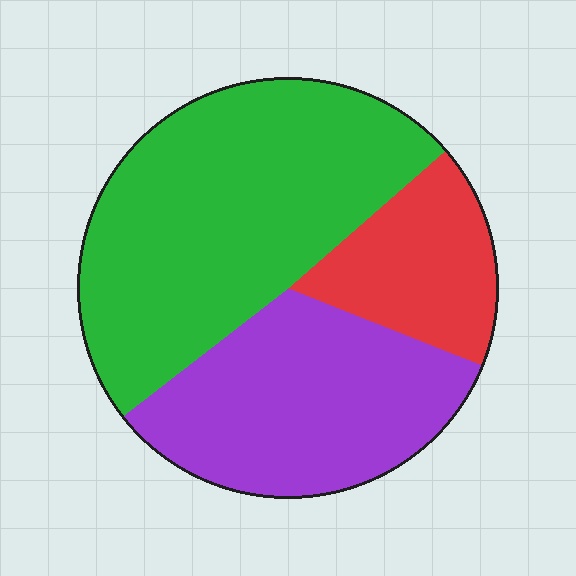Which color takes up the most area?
Green, at roughly 50%.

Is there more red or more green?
Green.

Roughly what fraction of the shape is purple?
Purple takes up between a third and a half of the shape.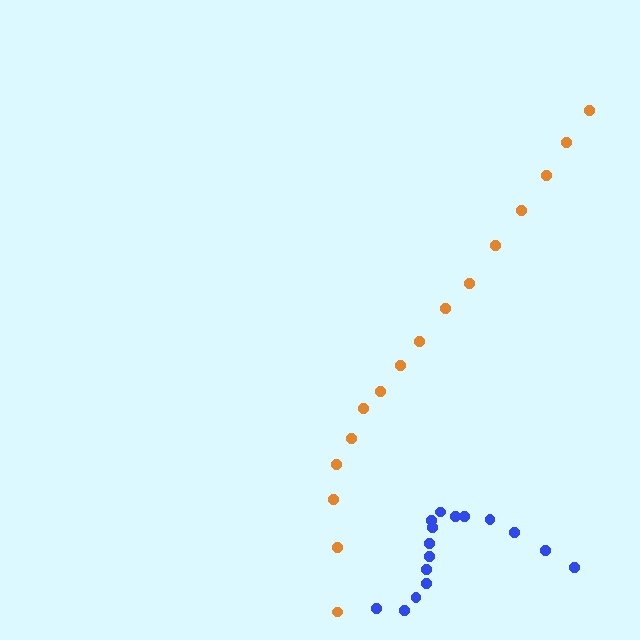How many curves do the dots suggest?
There are 2 distinct paths.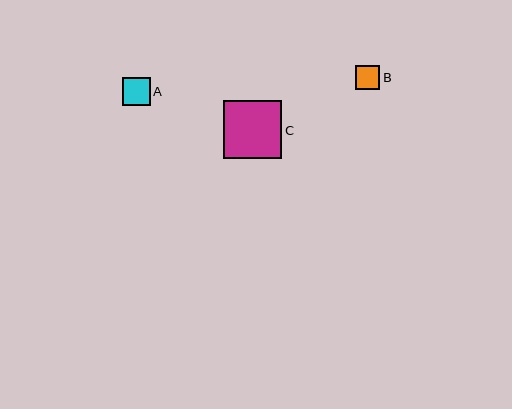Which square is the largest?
Square C is the largest with a size of approximately 58 pixels.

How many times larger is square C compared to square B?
Square C is approximately 2.4 times the size of square B.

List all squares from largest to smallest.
From largest to smallest: C, A, B.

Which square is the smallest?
Square B is the smallest with a size of approximately 24 pixels.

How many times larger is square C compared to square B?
Square C is approximately 2.4 times the size of square B.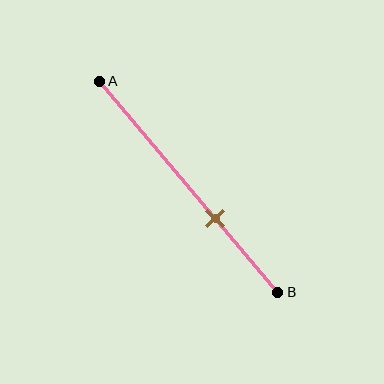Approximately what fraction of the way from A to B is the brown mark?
The brown mark is approximately 65% of the way from A to B.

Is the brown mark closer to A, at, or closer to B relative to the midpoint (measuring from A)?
The brown mark is closer to point B than the midpoint of segment AB.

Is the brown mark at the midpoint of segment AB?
No, the mark is at about 65% from A, not at the 50% midpoint.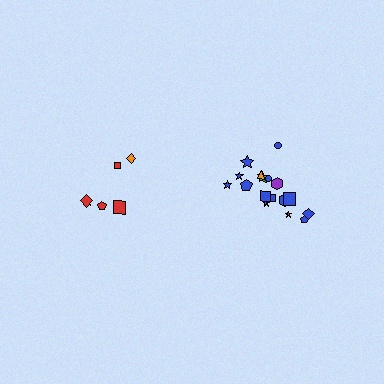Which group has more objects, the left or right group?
The right group.